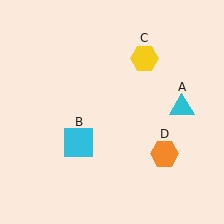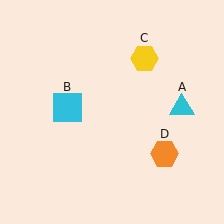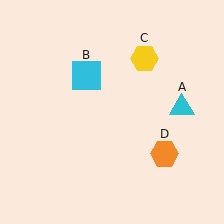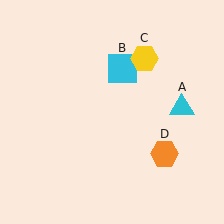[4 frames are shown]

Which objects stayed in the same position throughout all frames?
Cyan triangle (object A) and yellow hexagon (object C) and orange hexagon (object D) remained stationary.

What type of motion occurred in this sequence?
The cyan square (object B) rotated clockwise around the center of the scene.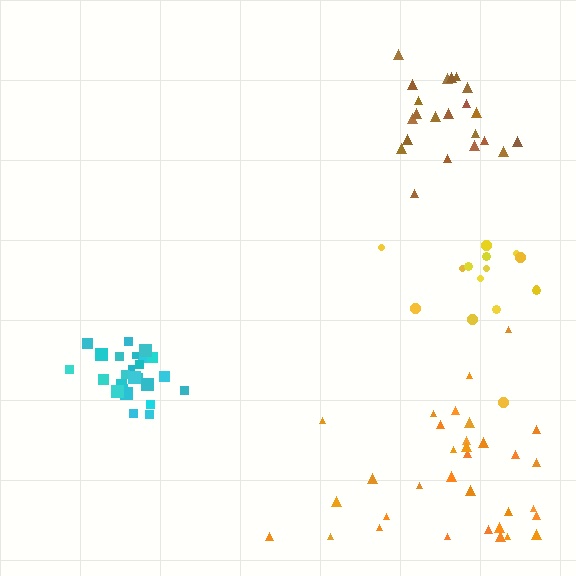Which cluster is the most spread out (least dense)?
Orange.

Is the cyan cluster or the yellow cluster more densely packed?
Cyan.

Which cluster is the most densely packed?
Cyan.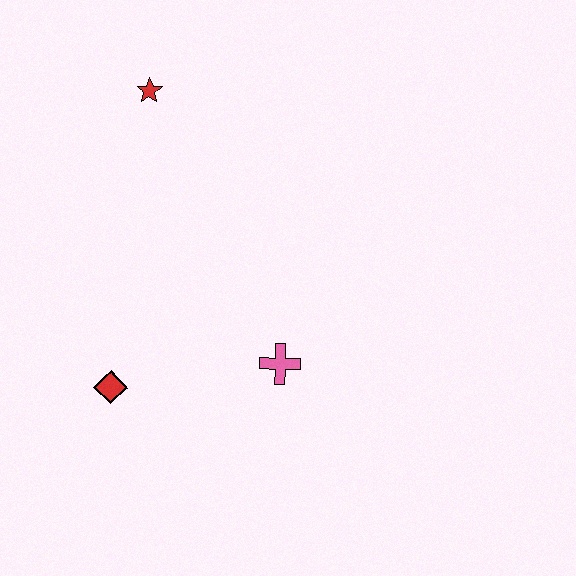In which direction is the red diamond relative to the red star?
The red diamond is below the red star.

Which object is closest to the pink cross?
The red diamond is closest to the pink cross.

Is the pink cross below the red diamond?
No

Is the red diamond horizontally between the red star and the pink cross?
No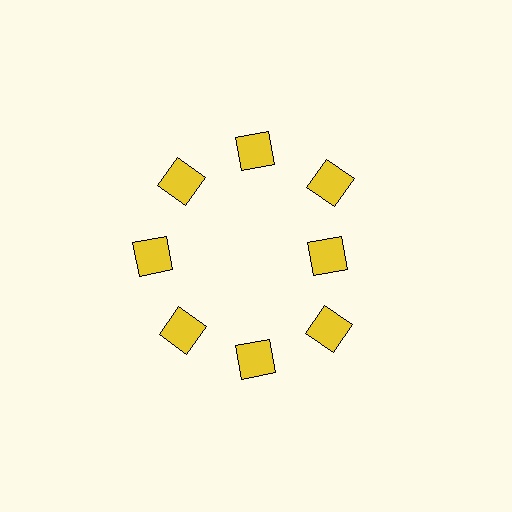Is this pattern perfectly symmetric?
No. The 8 yellow squares are arranged in a ring, but one element near the 3 o'clock position is pulled inward toward the center, breaking the 8-fold rotational symmetry.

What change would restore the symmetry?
The symmetry would be restored by moving it outward, back onto the ring so that all 8 squares sit at equal angles and equal distance from the center.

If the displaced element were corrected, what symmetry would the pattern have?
It would have 8-fold rotational symmetry — the pattern would map onto itself every 45 degrees.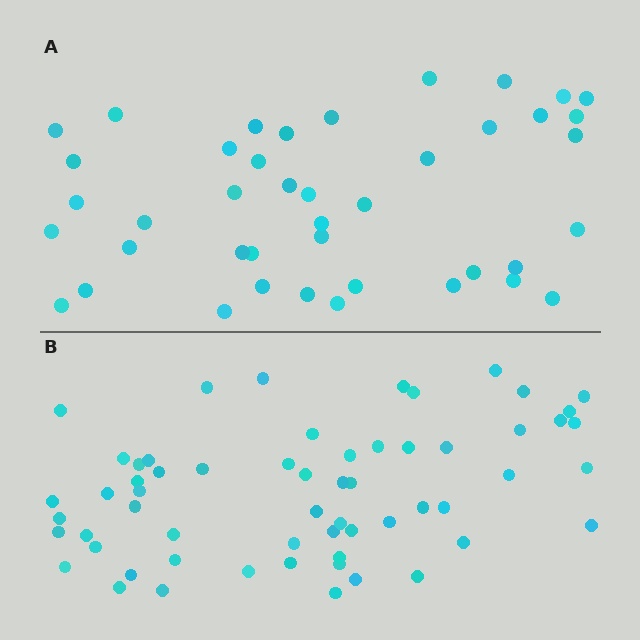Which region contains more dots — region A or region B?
Region B (the bottom region) has more dots.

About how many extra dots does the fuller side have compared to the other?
Region B has approximately 20 more dots than region A.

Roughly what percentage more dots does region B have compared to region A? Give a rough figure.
About 45% more.